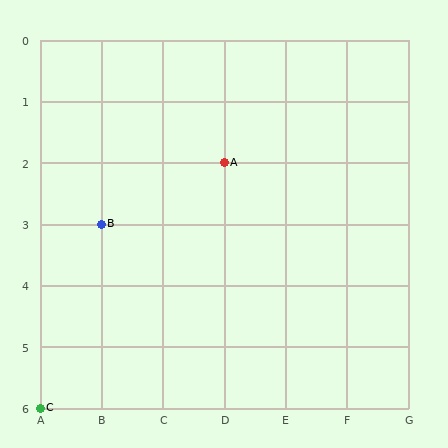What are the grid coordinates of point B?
Point B is at grid coordinates (B, 3).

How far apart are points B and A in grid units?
Points B and A are 2 columns and 1 row apart (about 2.2 grid units diagonally).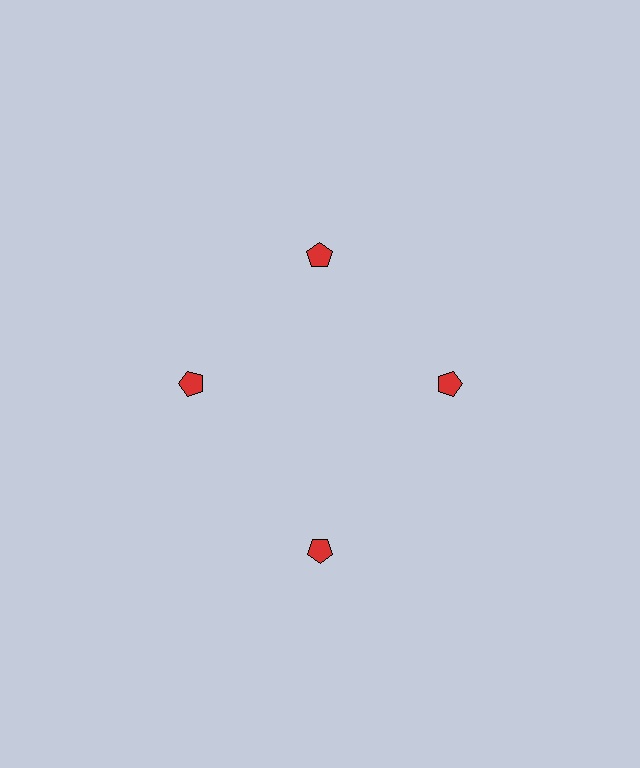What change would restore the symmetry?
The symmetry would be restored by moving it inward, back onto the ring so that all 4 pentagons sit at equal angles and equal distance from the center.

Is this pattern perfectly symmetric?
No. The 4 red pentagons are arranged in a ring, but one element near the 6 o'clock position is pushed outward from the center, breaking the 4-fold rotational symmetry.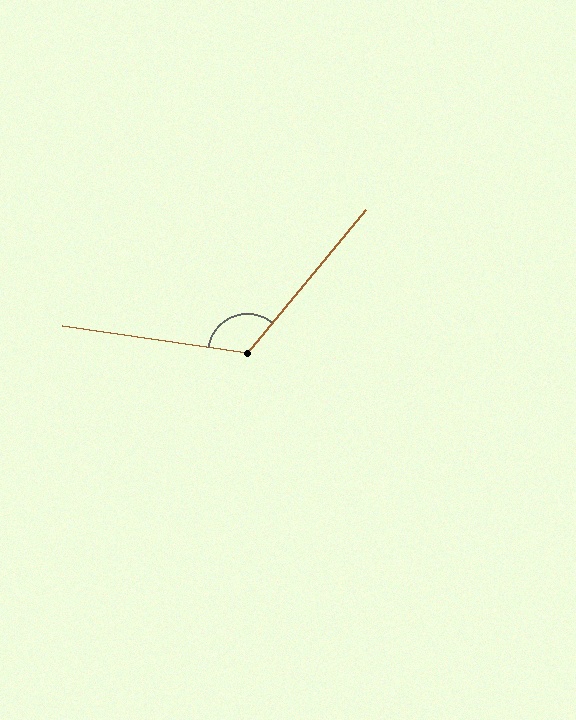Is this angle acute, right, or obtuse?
It is obtuse.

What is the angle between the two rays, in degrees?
Approximately 121 degrees.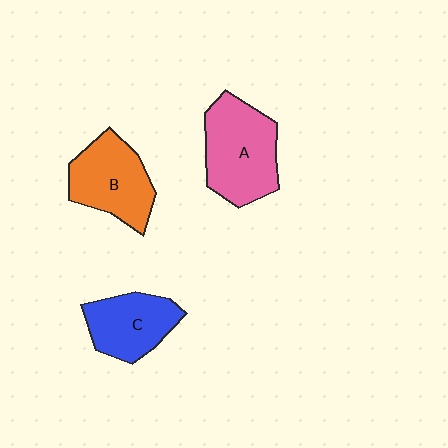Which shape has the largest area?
Shape A (pink).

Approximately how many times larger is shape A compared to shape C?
Approximately 1.4 times.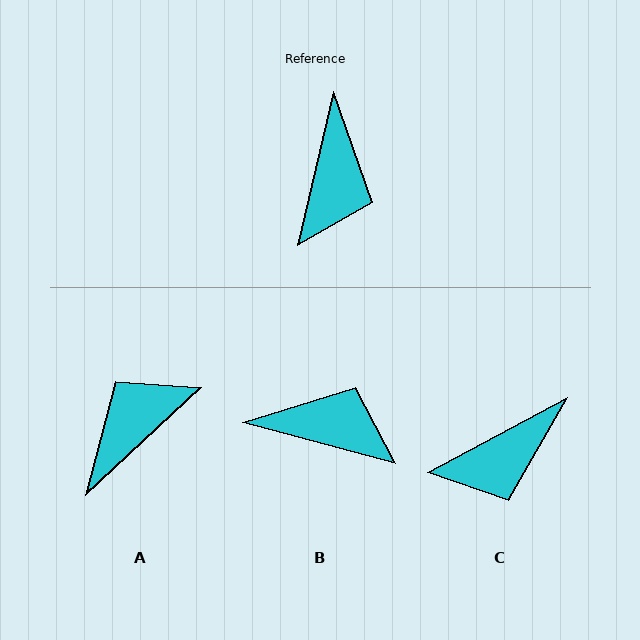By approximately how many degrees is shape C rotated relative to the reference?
Approximately 49 degrees clockwise.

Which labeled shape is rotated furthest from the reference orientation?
A, about 146 degrees away.